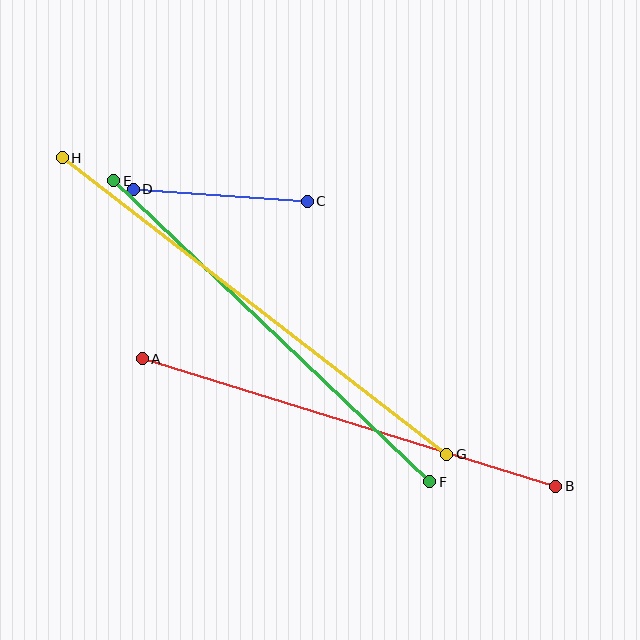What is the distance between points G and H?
The distance is approximately 486 pixels.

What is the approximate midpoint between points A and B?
The midpoint is at approximately (349, 423) pixels.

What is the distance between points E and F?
The distance is approximately 437 pixels.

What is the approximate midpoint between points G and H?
The midpoint is at approximately (254, 306) pixels.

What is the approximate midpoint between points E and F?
The midpoint is at approximately (272, 331) pixels.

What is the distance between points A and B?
The distance is approximately 433 pixels.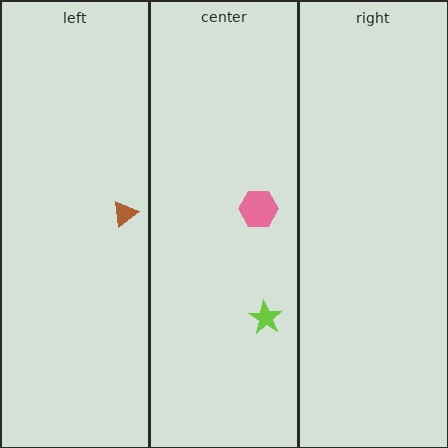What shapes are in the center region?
The pink hexagon, the lime star.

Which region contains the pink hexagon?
The center region.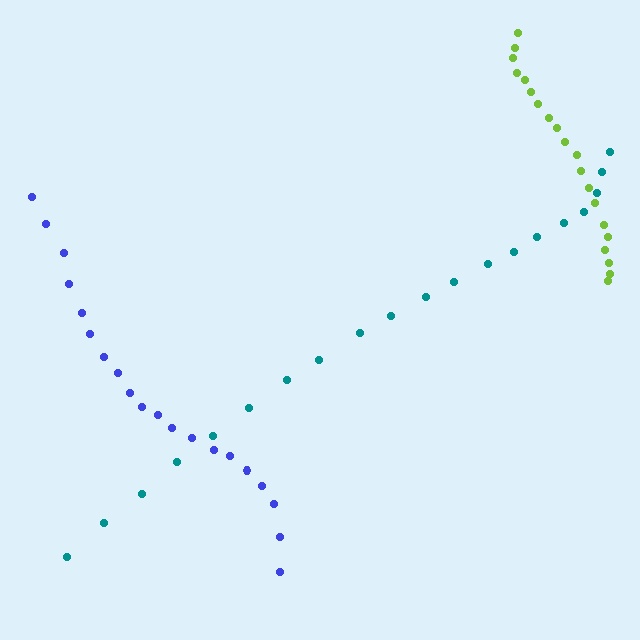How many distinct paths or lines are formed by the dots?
There are 3 distinct paths.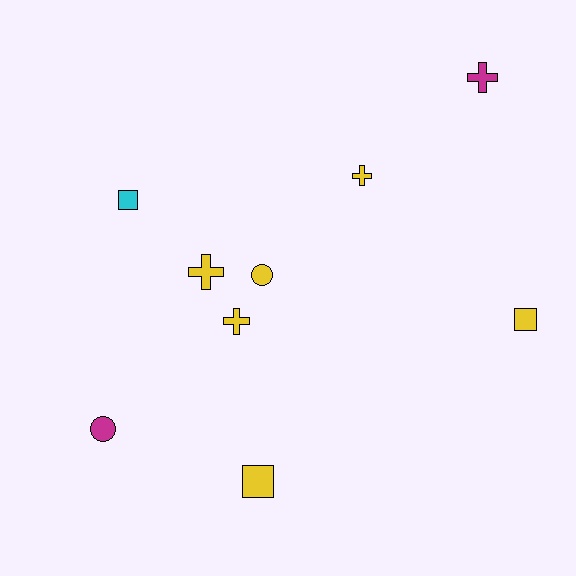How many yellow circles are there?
There is 1 yellow circle.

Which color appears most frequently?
Yellow, with 6 objects.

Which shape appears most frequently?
Cross, with 4 objects.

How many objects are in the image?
There are 9 objects.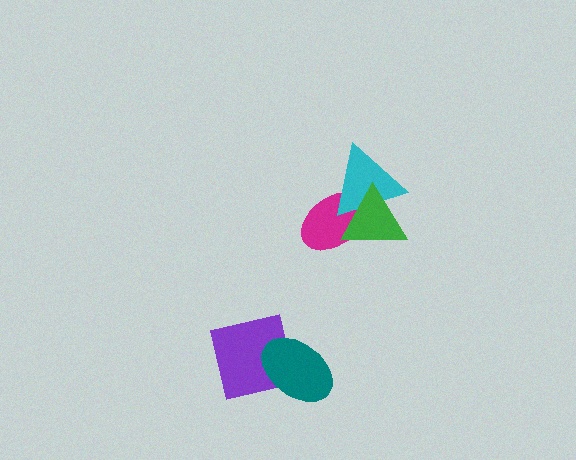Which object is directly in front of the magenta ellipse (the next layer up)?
The cyan triangle is directly in front of the magenta ellipse.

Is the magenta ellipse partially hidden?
Yes, it is partially covered by another shape.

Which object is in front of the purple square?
The teal ellipse is in front of the purple square.